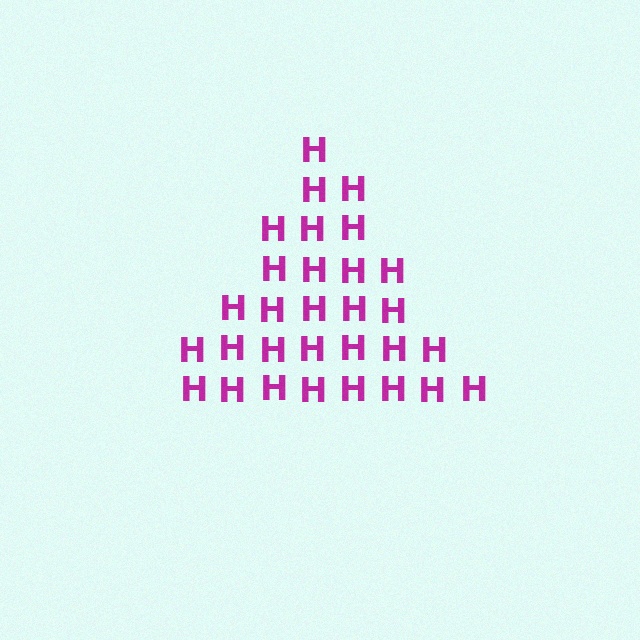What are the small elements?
The small elements are letter H's.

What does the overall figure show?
The overall figure shows a triangle.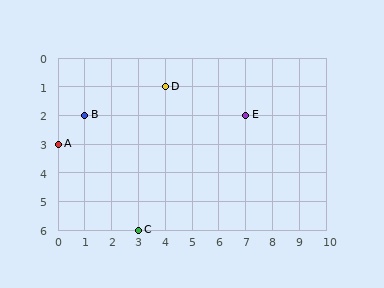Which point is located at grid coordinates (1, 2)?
Point B is at (1, 2).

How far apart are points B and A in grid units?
Points B and A are 1 column and 1 row apart (about 1.4 grid units diagonally).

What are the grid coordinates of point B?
Point B is at grid coordinates (1, 2).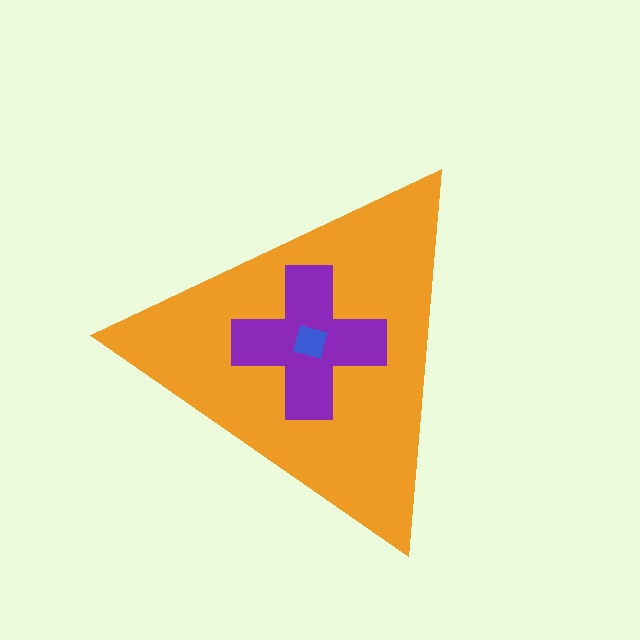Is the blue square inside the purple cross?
Yes.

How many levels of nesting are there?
3.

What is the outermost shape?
The orange triangle.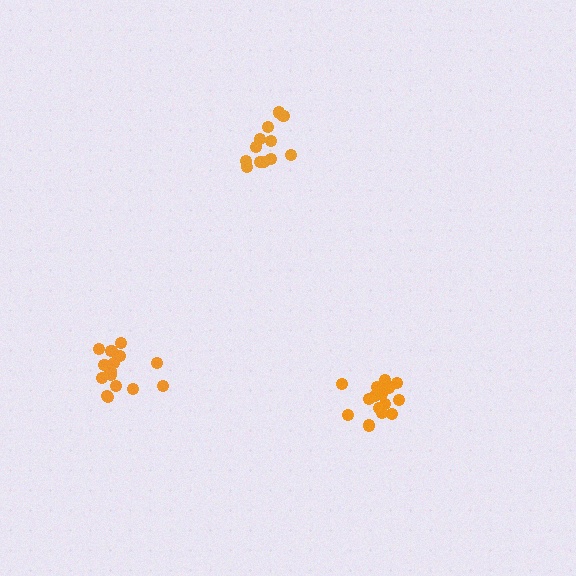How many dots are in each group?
Group 1: 16 dots, Group 2: 16 dots, Group 3: 12 dots (44 total).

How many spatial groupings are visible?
There are 3 spatial groupings.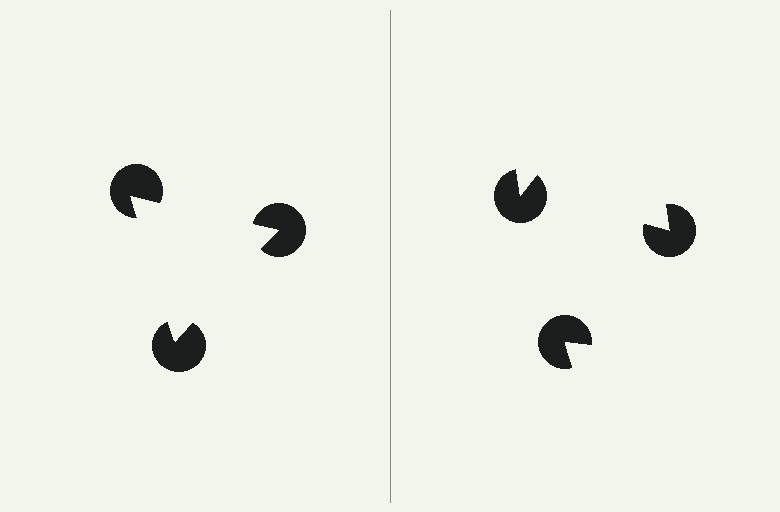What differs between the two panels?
The pac-man discs are positioned identically on both sides; only the wedge orientations differ. On the left they align to a triangle; on the right they are misaligned.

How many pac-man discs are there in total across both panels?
6 — 3 on each side.